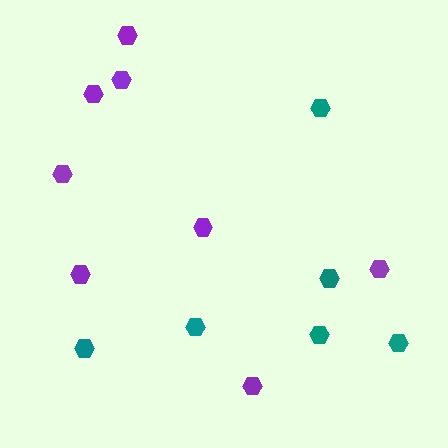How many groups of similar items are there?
There are 2 groups: one group of teal hexagons (6) and one group of purple hexagons (8).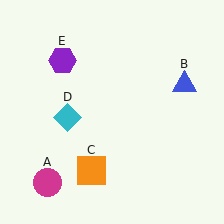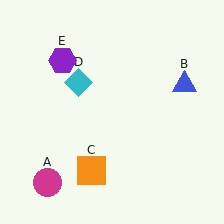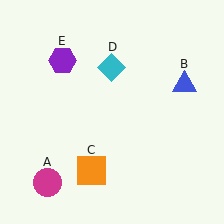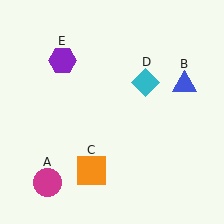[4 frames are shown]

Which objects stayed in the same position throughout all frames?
Magenta circle (object A) and blue triangle (object B) and orange square (object C) and purple hexagon (object E) remained stationary.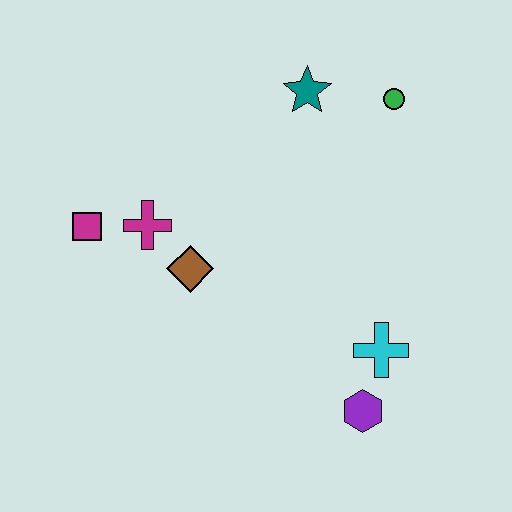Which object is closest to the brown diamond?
The magenta cross is closest to the brown diamond.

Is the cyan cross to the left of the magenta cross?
No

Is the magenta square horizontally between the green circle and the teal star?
No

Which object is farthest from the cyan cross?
The magenta square is farthest from the cyan cross.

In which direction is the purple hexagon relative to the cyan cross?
The purple hexagon is below the cyan cross.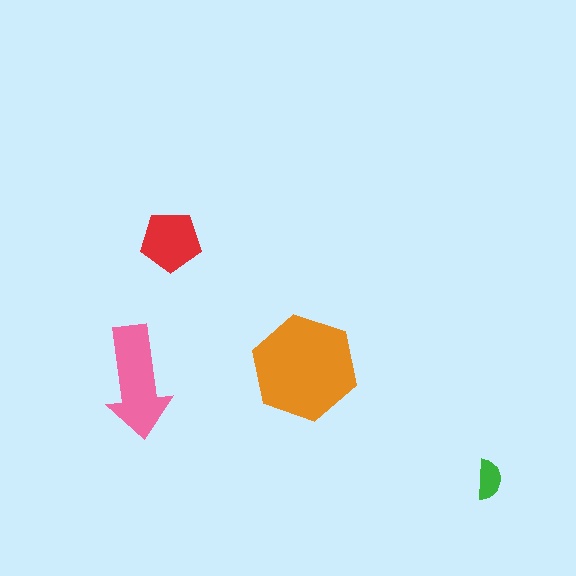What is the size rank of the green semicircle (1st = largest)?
4th.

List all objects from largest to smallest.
The orange hexagon, the pink arrow, the red pentagon, the green semicircle.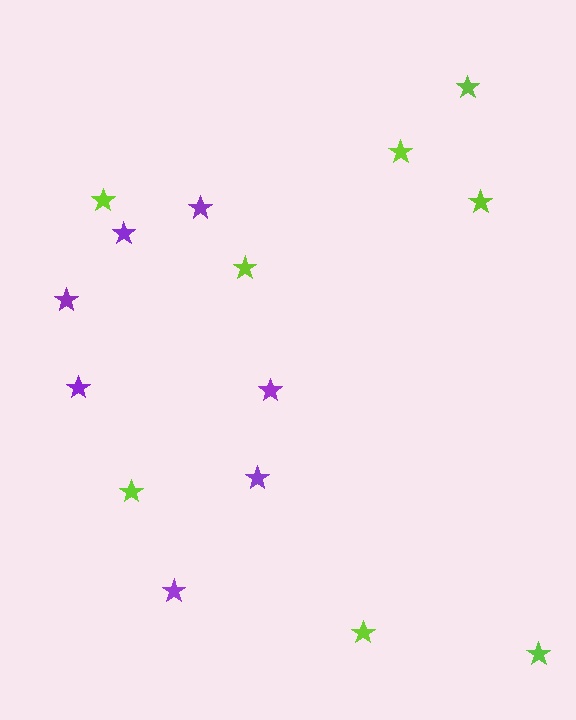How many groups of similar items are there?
There are 2 groups: one group of purple stars (7) and one group of lime stars (8).